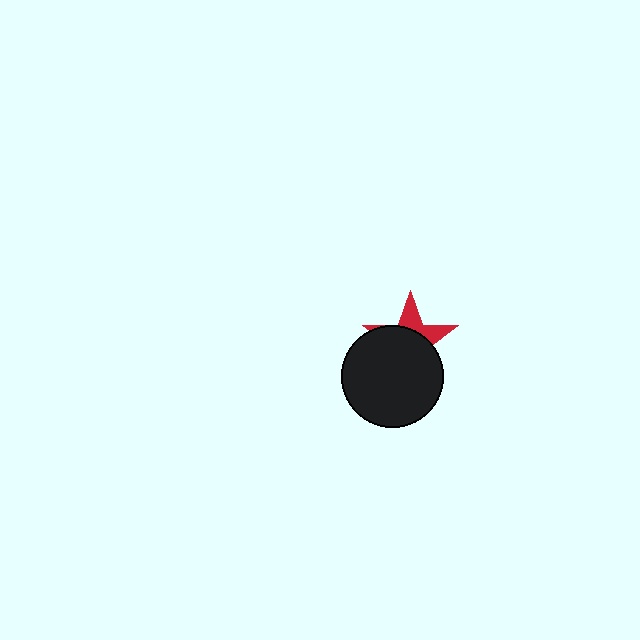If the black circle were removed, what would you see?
You would see the complete red star.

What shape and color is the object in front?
The object in front is a black circle.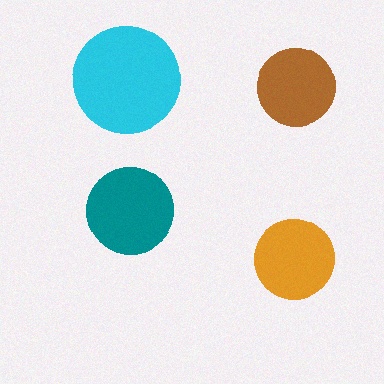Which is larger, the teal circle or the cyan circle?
The cyan one.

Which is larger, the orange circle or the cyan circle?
The cyan one.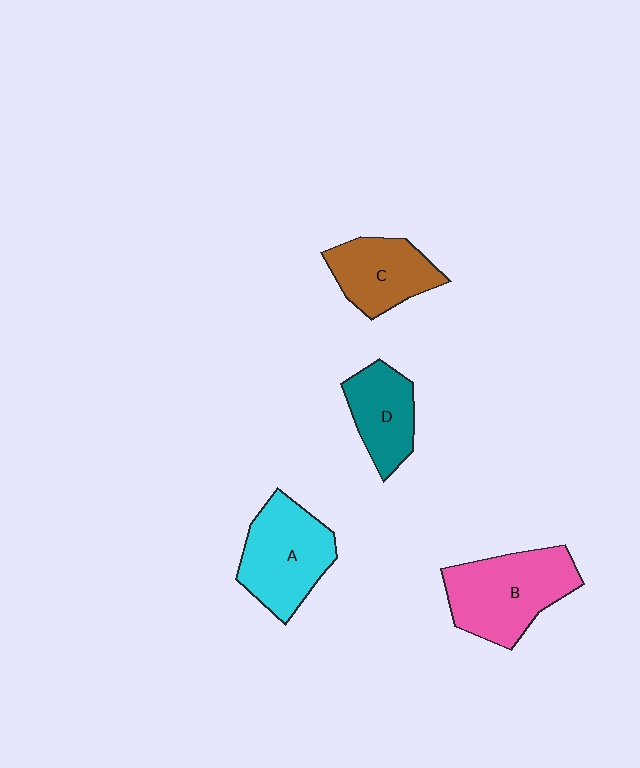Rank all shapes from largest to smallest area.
From largest to smallest: B (pink), A (cyan), C (brown), D (teal).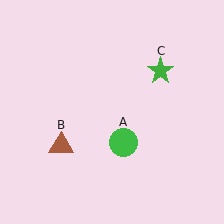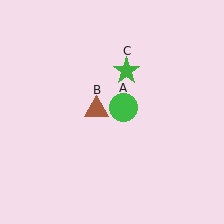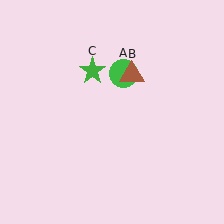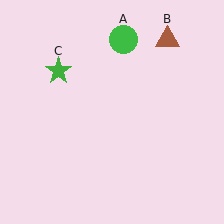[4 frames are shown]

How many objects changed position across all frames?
3 objects changed position: green circle (object A), brown triangle (object B), green star (object C).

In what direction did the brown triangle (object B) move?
The brown triangle (object B) moved up and to the right.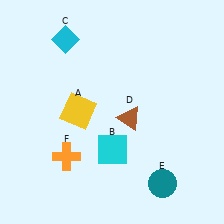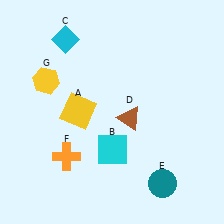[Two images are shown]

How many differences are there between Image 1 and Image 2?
There is 1 difference between the two images.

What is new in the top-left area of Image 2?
A yellow hexagon (G) was added in the top-left area of Image 2.